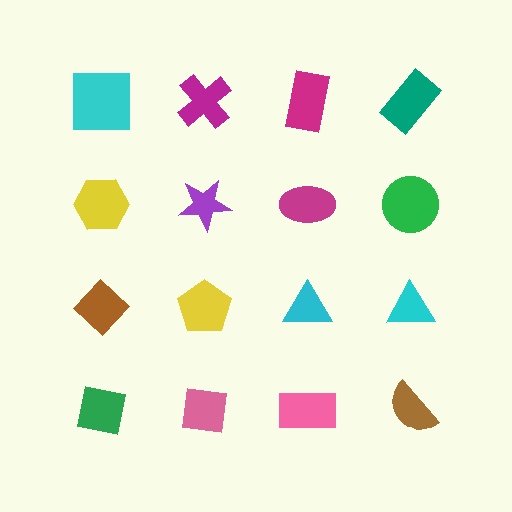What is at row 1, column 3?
A magenta rectangle.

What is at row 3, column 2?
A yellow pentagon.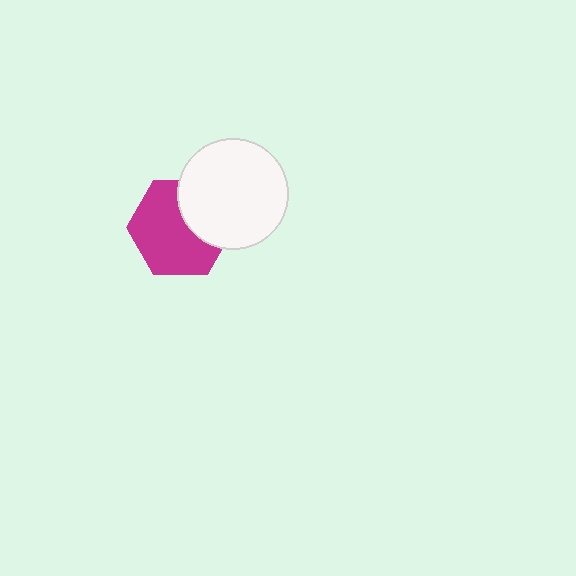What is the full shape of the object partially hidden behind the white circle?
The partially hidden object is a magenta hexagon.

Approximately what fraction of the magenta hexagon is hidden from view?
Roughly 33% of the magenta hexagon is hidden behind the white circle.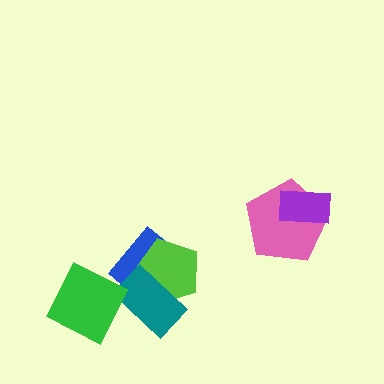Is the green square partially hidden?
No, no other shape covers it.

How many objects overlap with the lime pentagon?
2 objects overlap with the lime pentagon.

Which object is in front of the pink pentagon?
The purple rectangle is in front of the pink pentagon.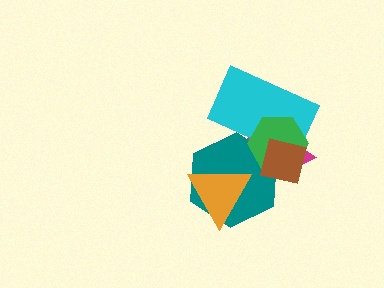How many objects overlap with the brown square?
4 objects overlap with the brown square.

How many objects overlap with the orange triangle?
2 objects overlap with the orange triangle.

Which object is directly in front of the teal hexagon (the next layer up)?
The cyan rectangle is directly in front of the teal hexagon.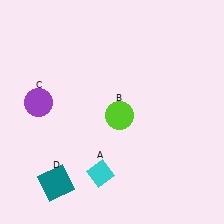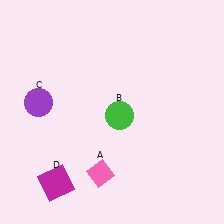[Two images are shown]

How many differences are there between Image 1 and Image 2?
There are 3 differences between the two images.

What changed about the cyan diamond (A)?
In Image 1, A is cyan. In Image 2, it changed to pink.